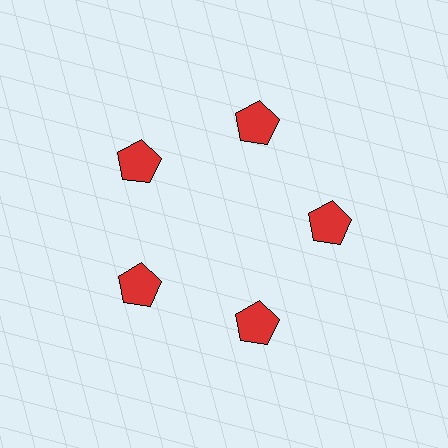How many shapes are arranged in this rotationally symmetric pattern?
There are 5 shapes, arranged in 5 groups of 1.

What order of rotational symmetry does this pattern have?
This pattern has 5-fold rotational symmetry.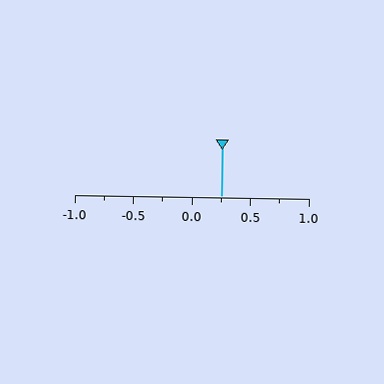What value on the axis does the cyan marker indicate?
The marker indicates approximately 0.25.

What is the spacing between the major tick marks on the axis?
The major ticks are spaced 0.5 apart.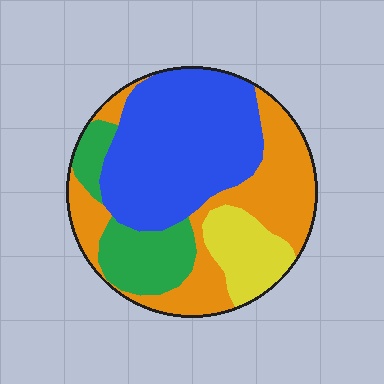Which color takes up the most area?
Blue, at roughly 40%.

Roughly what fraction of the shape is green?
Green covers 16% of the shape.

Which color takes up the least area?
Yellow, at roughly 10%.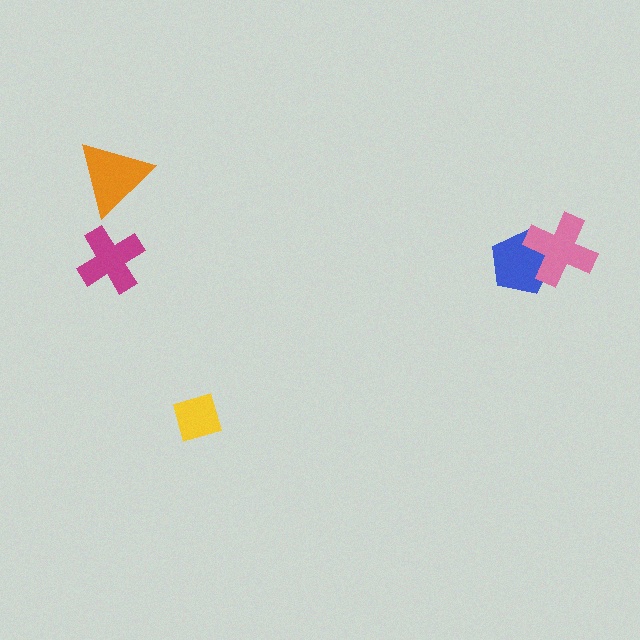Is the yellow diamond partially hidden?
No, no other shape covers it.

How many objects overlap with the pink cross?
1 object overlaps with the pink cross.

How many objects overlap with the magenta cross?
0 objects overlap with the magenta cross.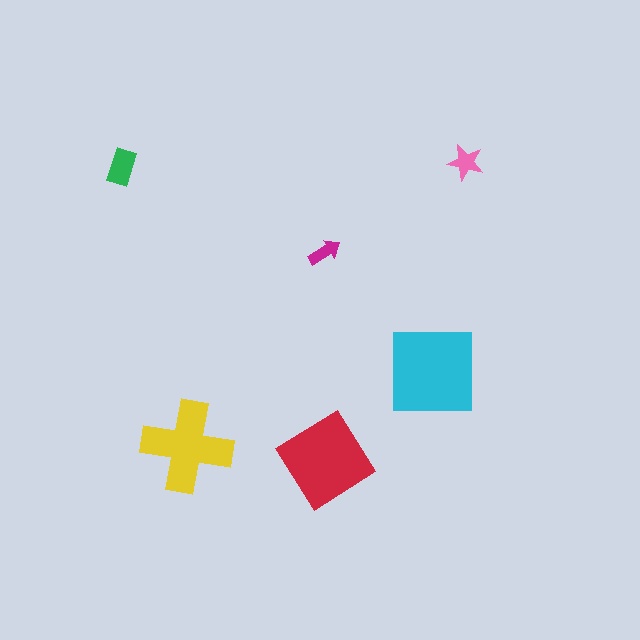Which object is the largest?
The cyan square.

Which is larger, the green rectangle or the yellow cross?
The yellow cross.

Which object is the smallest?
The magenta arrow.